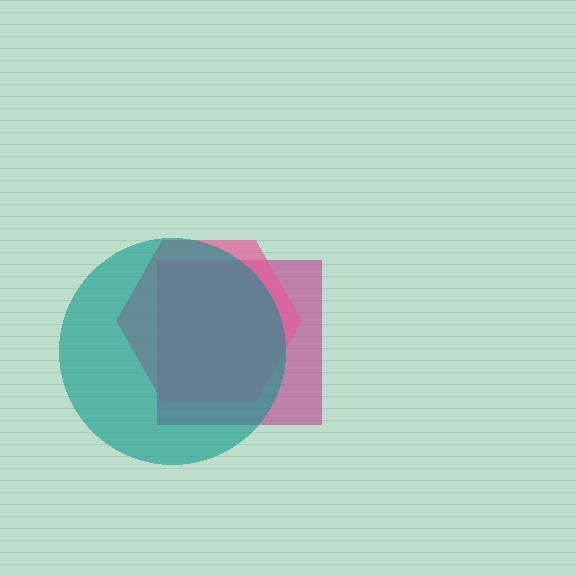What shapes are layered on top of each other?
The layered shapes are: a magenta square, a pink hexagon, a teal circle.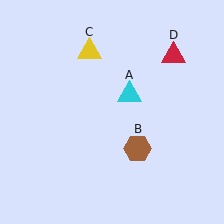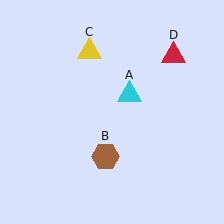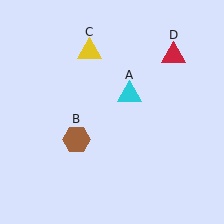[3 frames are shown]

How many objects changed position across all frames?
1 object changed position: brown hexagon (object B).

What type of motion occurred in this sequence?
The brown hexagon (object B) rotated clockwise around the center of the scene.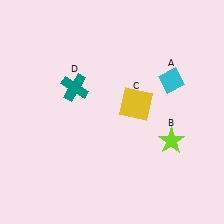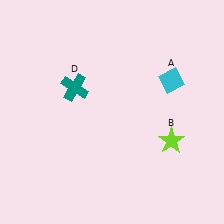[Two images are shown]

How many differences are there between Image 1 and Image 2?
There is 1 difference between the two images.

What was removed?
The yellow square (C) was removed in Image 2.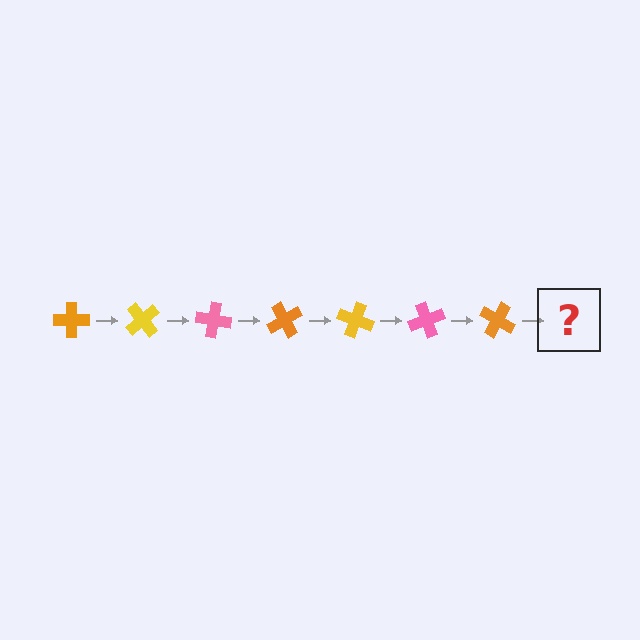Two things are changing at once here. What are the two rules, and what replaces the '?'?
The two rules are that it rotates 50 degrees each step and the color cycles through orange, yellow, and pink. The '?' should be a yellow cross, rotated 350 degrees from the start.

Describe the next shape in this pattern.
It should be a yellow cross, rotated 350 degrees from the start.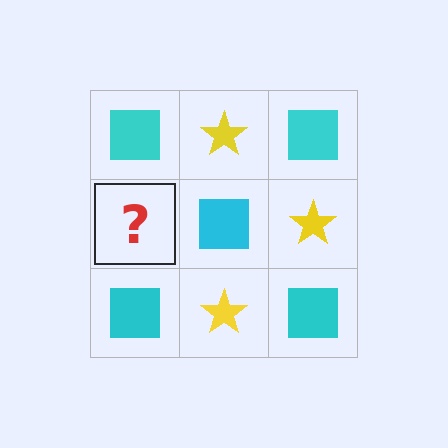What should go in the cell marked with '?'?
The missing cell should contain a yellow star.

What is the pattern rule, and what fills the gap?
The rule is that it alternates cyan square and yellow star in a checkerboard pattern. The gap should be filled with a yellow star.